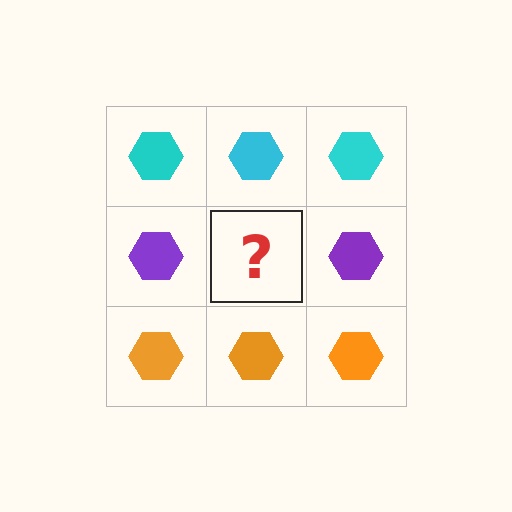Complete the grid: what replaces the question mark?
The question mark should be replaced with a purple hexagon.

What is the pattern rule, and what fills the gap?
The rule is that each row has a consistent color. The gap should be filled with a purple hexagon.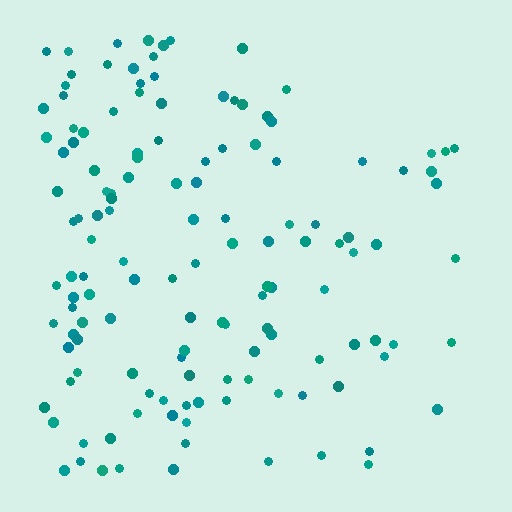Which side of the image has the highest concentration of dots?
The left.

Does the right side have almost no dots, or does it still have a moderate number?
Still a moderate number, just noticeably fewer than the left.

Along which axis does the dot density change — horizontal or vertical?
Horizontal.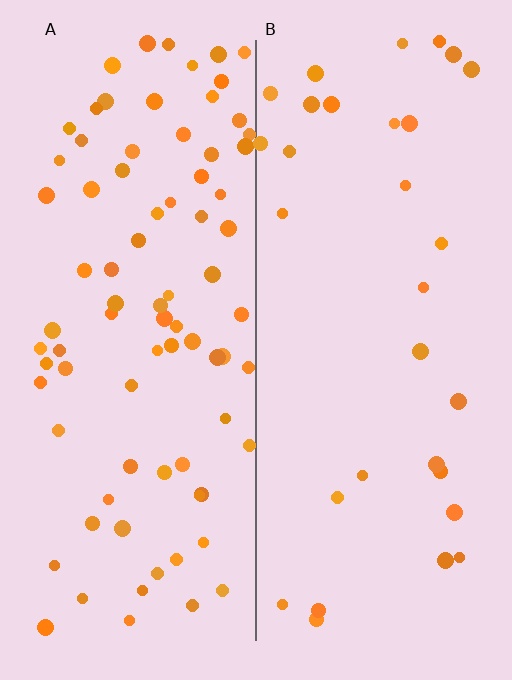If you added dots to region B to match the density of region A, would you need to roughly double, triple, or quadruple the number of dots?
Approximately triple.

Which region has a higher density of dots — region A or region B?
A (the left).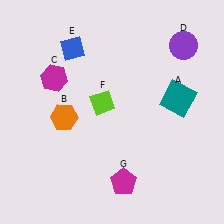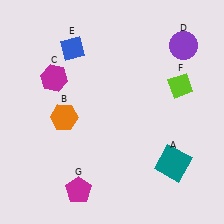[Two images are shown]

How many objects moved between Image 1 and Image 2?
3 objects moved between the two images.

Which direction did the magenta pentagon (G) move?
The magenta pentagon (G) moved left.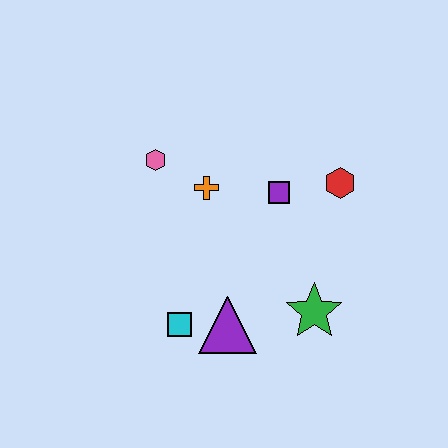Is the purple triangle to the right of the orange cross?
Yes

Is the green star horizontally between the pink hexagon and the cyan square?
No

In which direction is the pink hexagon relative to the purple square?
The pink hexagon is to the left of the purple square.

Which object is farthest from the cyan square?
The red hexagon is farthest from the cyan square.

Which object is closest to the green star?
The purple triangle is closest to the green star.